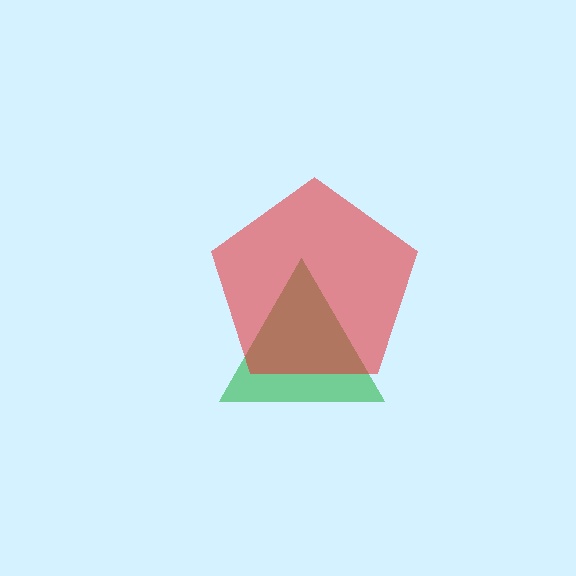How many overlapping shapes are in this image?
There are 2 overlapping shapes in the image.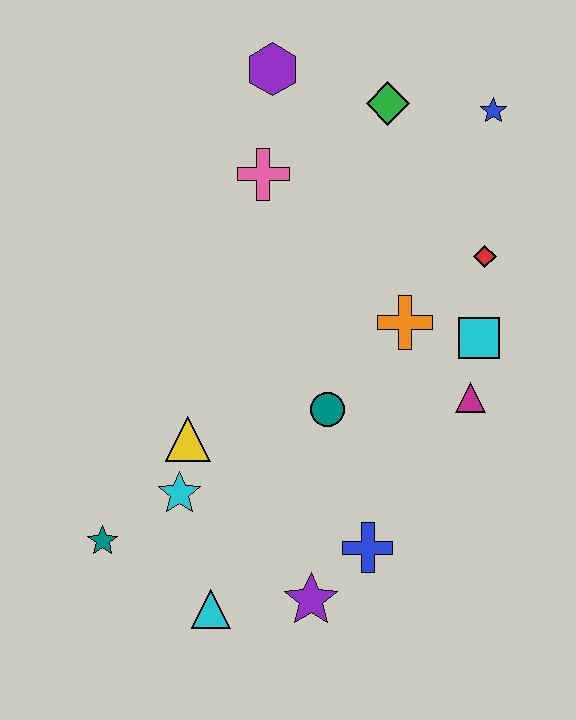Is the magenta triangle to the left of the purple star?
No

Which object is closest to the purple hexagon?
The pink cross is closest to the purple hexagon.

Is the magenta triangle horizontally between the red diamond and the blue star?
No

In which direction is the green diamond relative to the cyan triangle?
The green diamond is above the cyan triangle.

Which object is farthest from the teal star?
The blue star is farthest from the teal star.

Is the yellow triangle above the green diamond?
No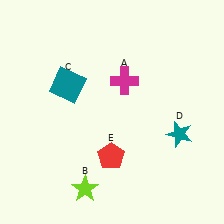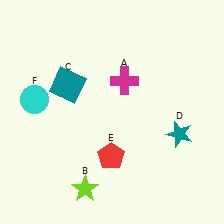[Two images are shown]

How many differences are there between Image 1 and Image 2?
There is 1 difference between the two images.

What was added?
A cyan circle (F) was added in Image 2.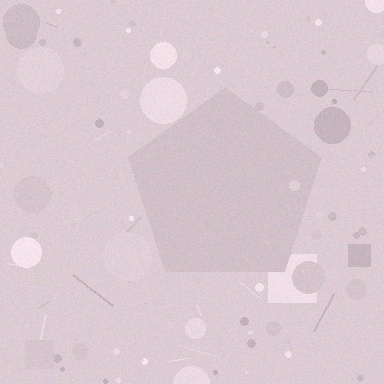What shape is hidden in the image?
A pentagon is hidden in the image.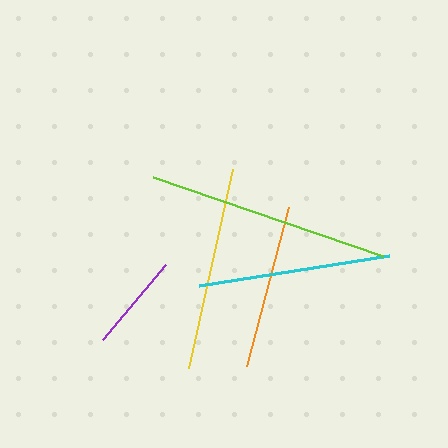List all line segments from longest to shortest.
From longest to shortest: lime, yellow, cyan, orange, purple.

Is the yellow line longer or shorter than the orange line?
The yellow line is longer than the orange line.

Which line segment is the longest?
The lime line is the longest at approximately 243 pixels.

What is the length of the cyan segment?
The cyan segment is approximately 192 pixels long.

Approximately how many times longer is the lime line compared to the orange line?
The lime line is approximately 1.5 times the length of the orange line.